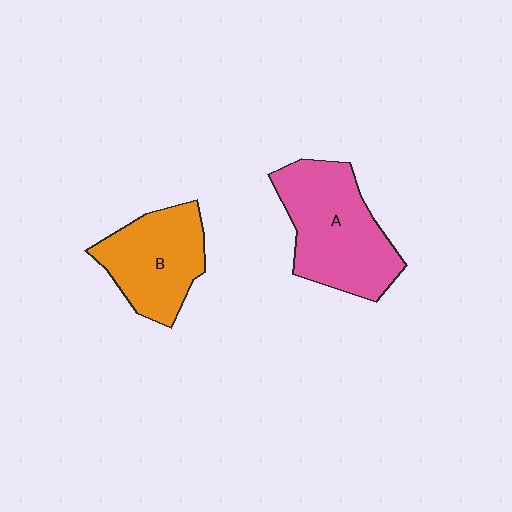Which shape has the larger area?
Shape A (pink).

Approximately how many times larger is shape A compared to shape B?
Approximately 1.3 times.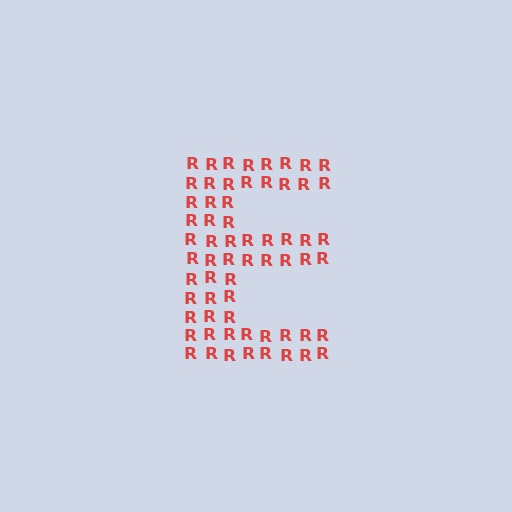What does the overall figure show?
The overall figure shows the letter E.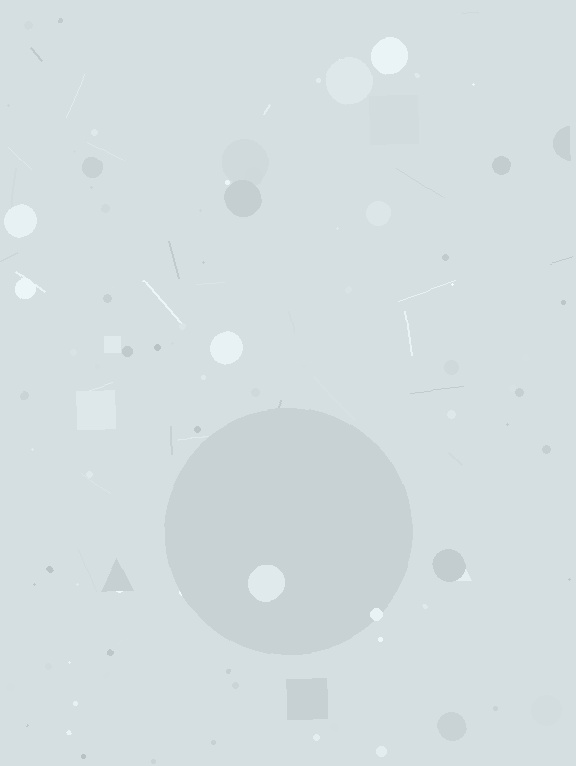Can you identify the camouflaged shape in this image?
The camouflaged shape is a circle.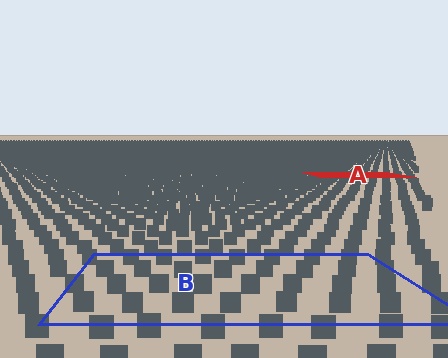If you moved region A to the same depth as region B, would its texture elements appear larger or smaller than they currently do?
They would appear larger. At a closer depth, the same texture elements are projected at a bigger on-screen size.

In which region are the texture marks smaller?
The texture marks are smaller in region A, because it is farther away.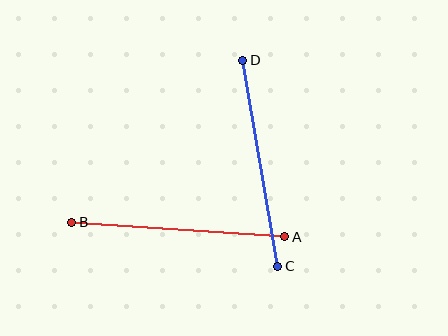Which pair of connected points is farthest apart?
Points A and B are farthest apart.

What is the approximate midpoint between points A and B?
The midpoint is at approximately (178, 230) pixels.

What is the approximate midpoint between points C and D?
The midpoint is at approximately (260, 163) pixels.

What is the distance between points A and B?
The distance is approximately 214 pixels.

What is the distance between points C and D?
The distance is approximately 209 pixels.